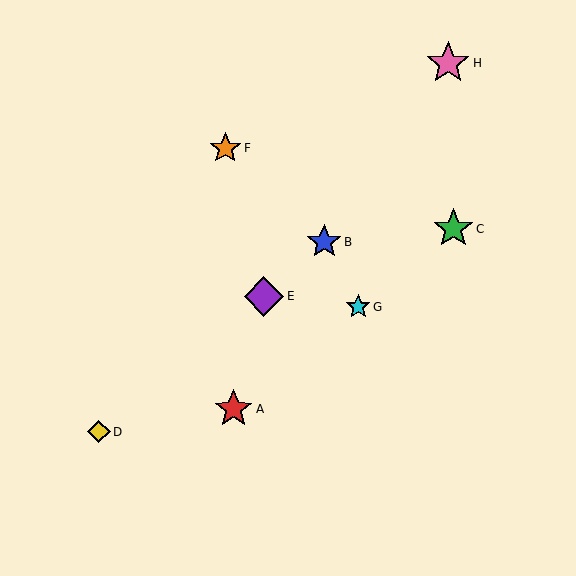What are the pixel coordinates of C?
Object C is at (453, 229).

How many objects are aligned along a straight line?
3 objects (A, C, G) are aligned along a straight line.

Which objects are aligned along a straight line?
Objects A, C, G are aligned along a straight line.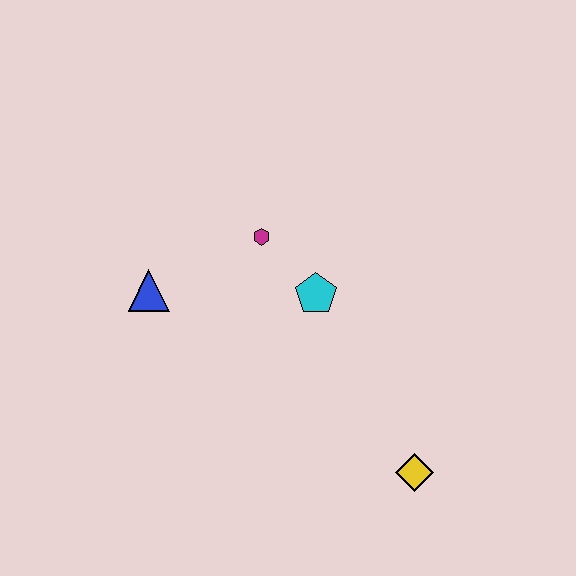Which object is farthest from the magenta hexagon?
The yellow diamond is farthest from the magenta hexagon.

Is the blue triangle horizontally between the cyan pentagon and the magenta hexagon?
No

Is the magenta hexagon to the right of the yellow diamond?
No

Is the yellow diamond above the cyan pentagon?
No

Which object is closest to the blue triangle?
The magenta hexagon is closest to the blue triangle.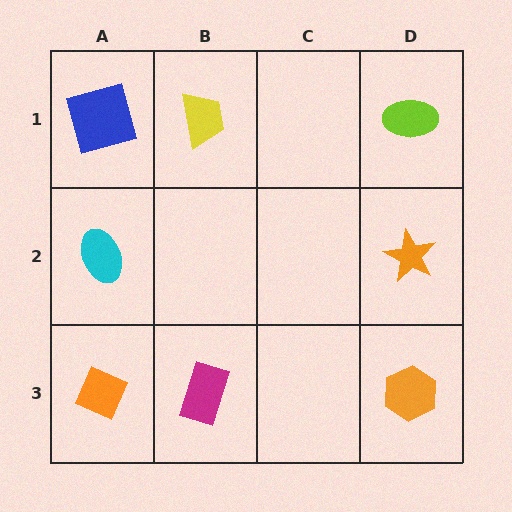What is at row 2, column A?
A cyan ellipse.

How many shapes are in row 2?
2 shapes.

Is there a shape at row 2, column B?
No, that cell is empty.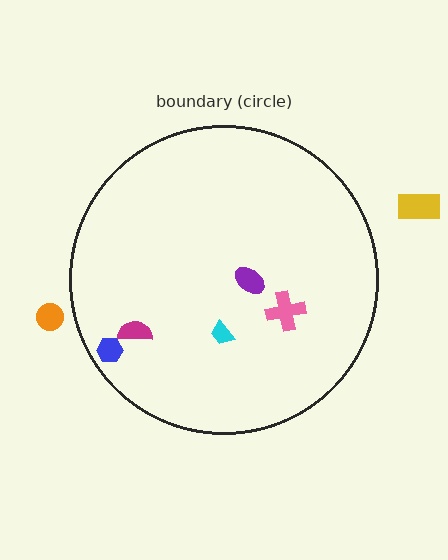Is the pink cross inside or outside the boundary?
Inside.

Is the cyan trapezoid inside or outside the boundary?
Inside.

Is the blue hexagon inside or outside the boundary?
Inside.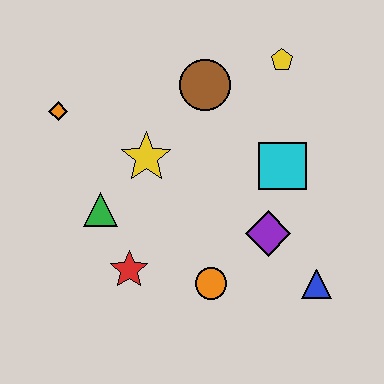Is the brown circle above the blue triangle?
Yes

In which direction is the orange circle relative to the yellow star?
The orange circle is below the yellow star.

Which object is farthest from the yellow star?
The blue triangle is farthest from the yellow star.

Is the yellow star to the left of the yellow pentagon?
Yes